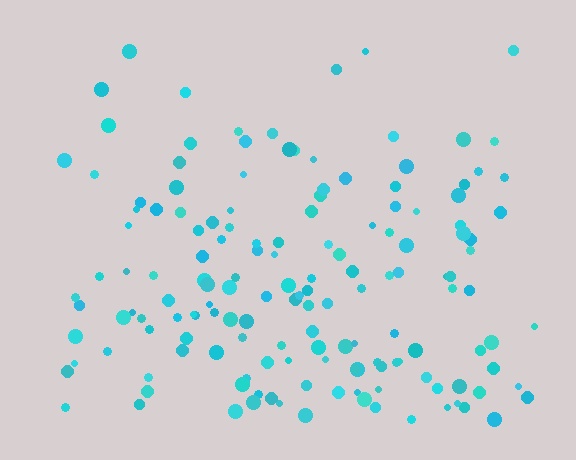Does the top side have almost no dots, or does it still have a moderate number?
Still a moderate number, just noticeably fewer than the bottom.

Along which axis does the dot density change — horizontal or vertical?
Vertical.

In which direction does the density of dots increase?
From top to bottom, with the bottom side densest.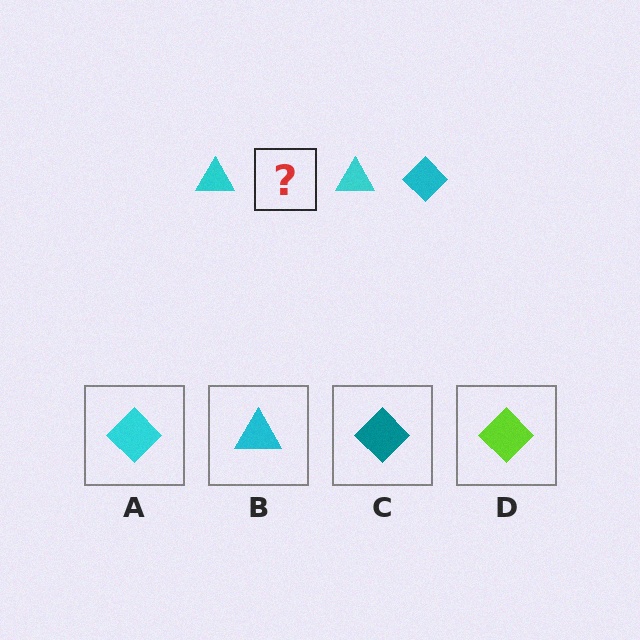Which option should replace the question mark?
Option A.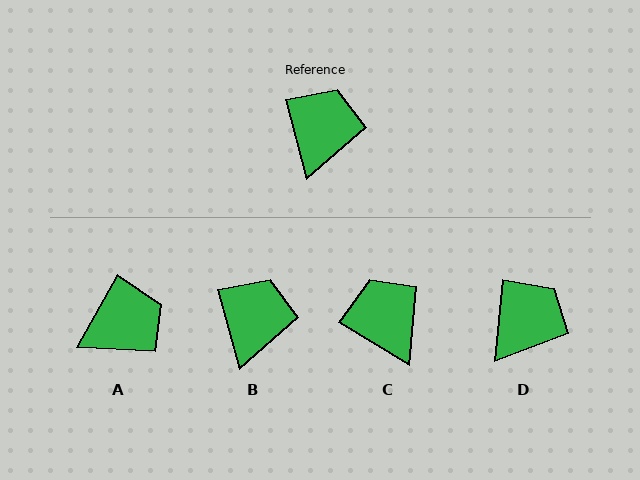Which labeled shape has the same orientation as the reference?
B.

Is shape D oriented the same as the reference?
No, it is off by about 21 degrees.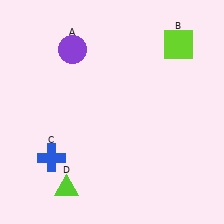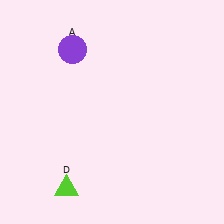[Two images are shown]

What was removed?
The lime square (B), the blue cross (C) were removed in Image 2.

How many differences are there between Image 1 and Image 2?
There are 2 differences between the two images.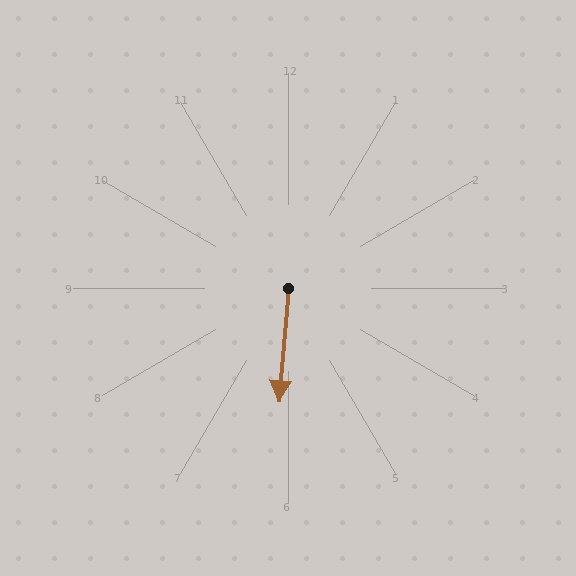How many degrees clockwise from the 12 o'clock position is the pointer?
Approximately 185 degrees.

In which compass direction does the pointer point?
South.